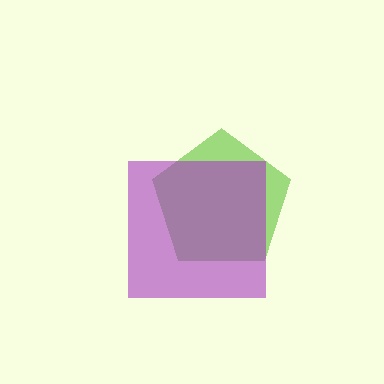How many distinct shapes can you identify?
There are 2 distinct shapes: a lime pentagon, a purple square.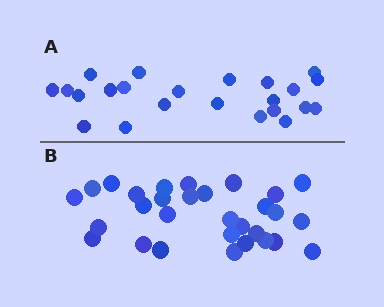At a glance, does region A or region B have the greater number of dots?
Region B (the bottom region) has more dots.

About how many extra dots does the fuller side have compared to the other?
Region B has roughly 8 or so more dots than region A.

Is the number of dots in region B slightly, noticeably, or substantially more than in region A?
Region B has noticeably more, but not dramatically so. The ratio is roughly 1.3 to 1.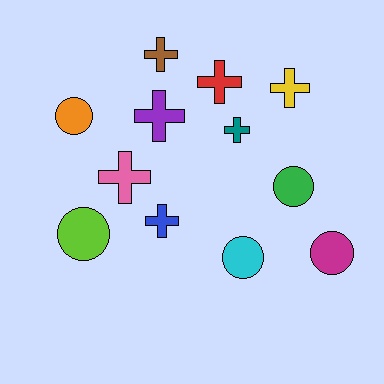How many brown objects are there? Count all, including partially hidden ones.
There is 1 brown object.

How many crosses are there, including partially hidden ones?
There are 7 crosses.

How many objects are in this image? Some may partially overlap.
There are 12 objects.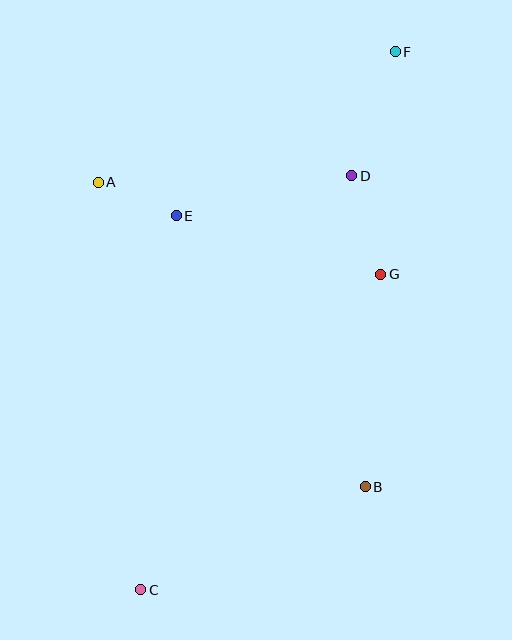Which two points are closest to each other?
Points A and E are closest to each other.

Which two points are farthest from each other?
Points C and F are farthest from each other.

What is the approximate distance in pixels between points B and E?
The distance between B and E is approximately 330 pixels.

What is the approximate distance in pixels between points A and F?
The distance between A and F is approximately 324 pixels.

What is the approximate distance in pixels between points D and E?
The distance between D and E is approximately 180 pixels.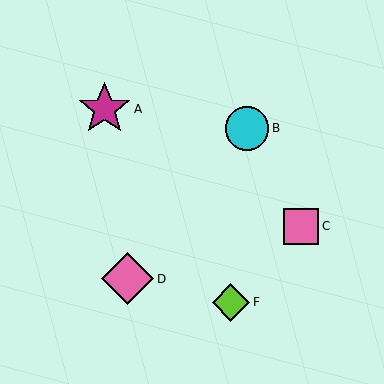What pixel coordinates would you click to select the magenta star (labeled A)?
Click at (105, 109) to select the magenta star A.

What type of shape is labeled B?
Shape B is a cyan circle.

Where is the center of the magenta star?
The center of the magenta star is at (105, 109).